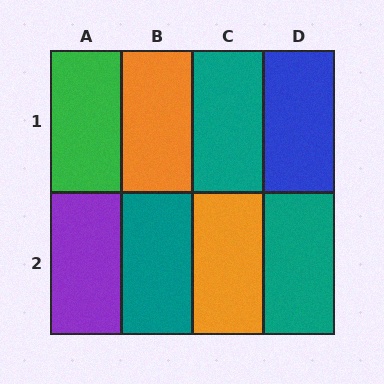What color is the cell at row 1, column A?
Green.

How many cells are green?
1 cell is green.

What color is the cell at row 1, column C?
Teal.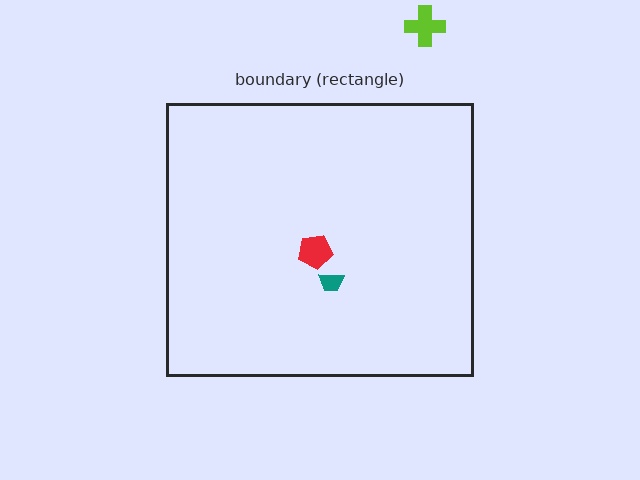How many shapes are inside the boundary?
2 inside, 1 outside.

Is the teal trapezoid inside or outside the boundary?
Inside.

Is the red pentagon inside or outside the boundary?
Inside.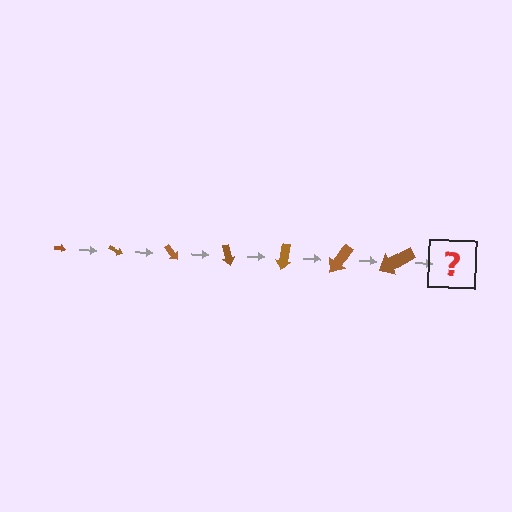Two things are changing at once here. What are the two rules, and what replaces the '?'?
The two rules are that the arrow grows larger each step and it rotates 25 degrees each step. The '?' should be an arrow, larger than the previous one and rotated 175 degrees from the start.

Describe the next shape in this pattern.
It should be an arrow, larger than the previous one and rotated 175 degrees from the start.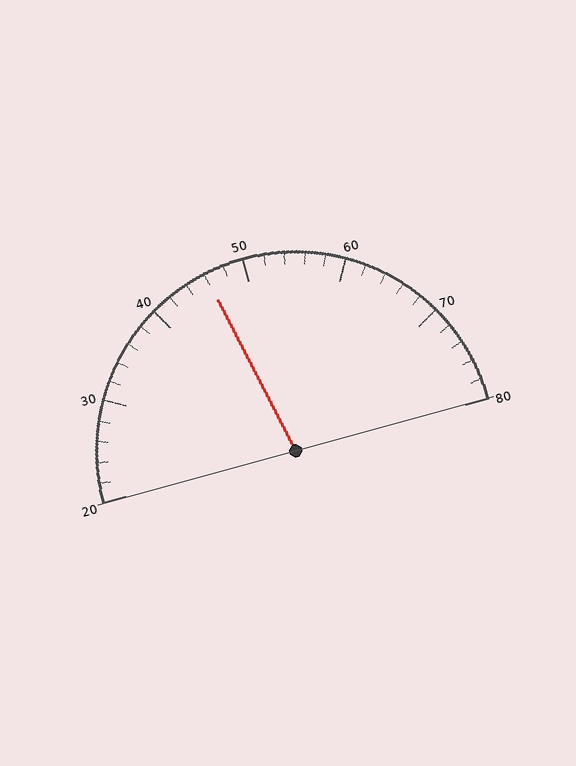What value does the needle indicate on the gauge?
The needle indicates approximately 46.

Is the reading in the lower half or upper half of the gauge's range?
The reading is in the lower half of the range (20 to 80).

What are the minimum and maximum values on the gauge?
The gauge ranges from 20 to 80.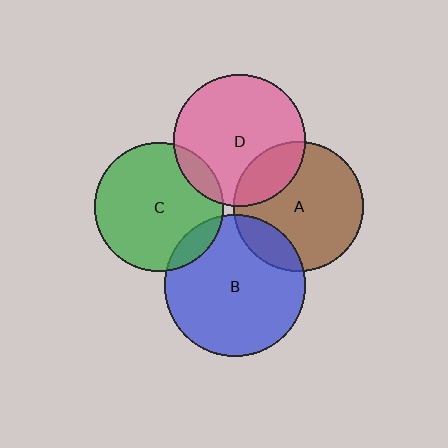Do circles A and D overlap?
Yes.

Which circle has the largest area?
Circle B (blue).